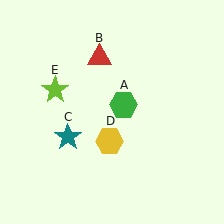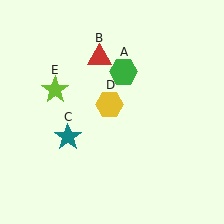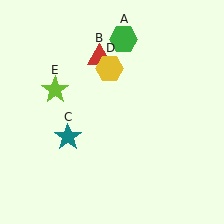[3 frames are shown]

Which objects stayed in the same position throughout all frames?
Red triangle (object B) and teal star (object C) and lime star (object E) remained stationary.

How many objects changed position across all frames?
2 objects changed position: green hexagon (object A), yellow hexagon (object D).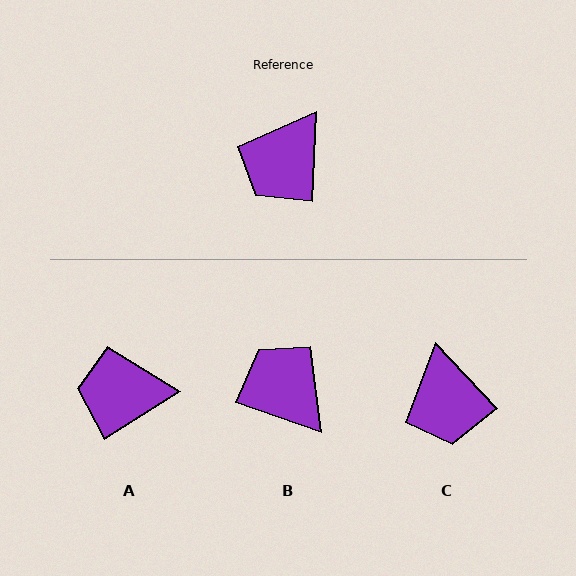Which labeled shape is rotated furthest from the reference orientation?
B, about 107 degrees away.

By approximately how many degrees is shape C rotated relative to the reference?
Approximately 45 degrees counter-clockwise.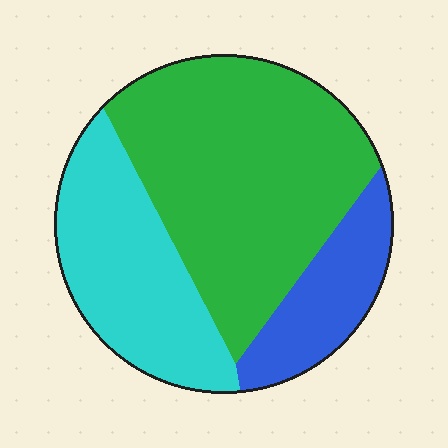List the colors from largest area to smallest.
From largest to smallest: green, cyan, blue.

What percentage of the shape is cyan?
Cyan takes up about one third (1/3) of the shape.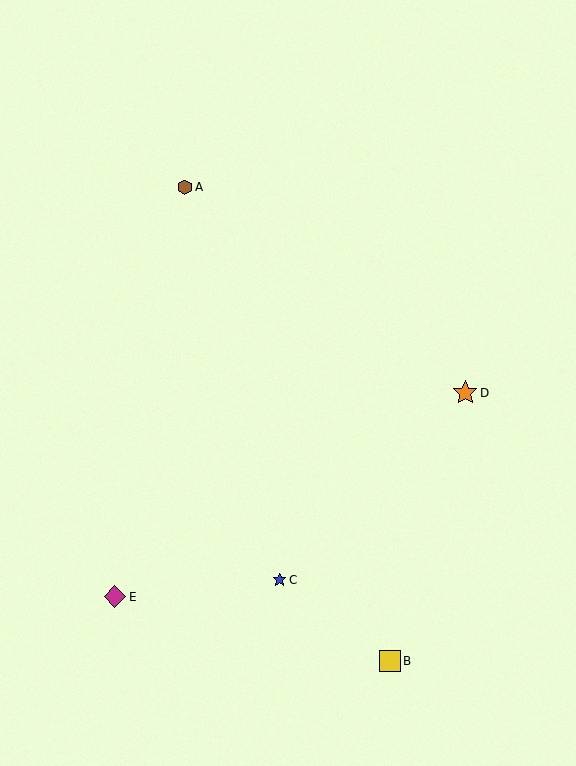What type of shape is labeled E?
Shape E is a magenta diamond.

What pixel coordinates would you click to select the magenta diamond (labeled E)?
Click at (115, 597) to select the magenta diamond E.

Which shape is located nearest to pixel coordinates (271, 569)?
The blue star (labeled C) at (279, 580) is nearest to that location.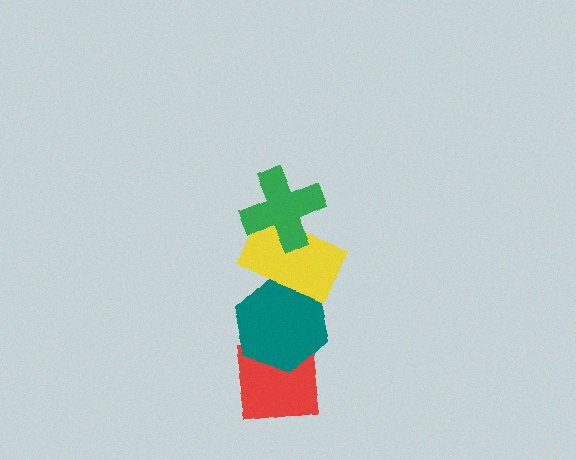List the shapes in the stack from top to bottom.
From top to bottom: the green cross, the yellow rectangle, the teal hexagon, the red square.